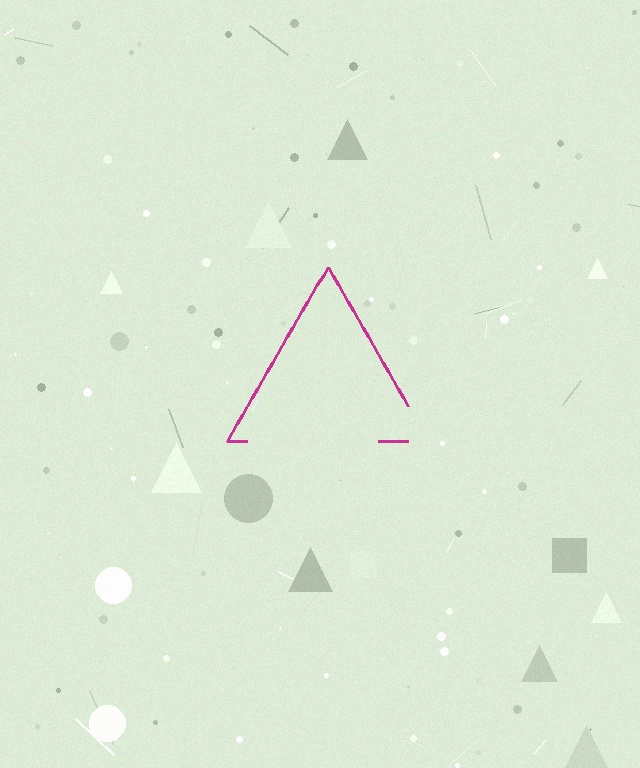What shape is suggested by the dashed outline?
The dashed outline suggests a triangle.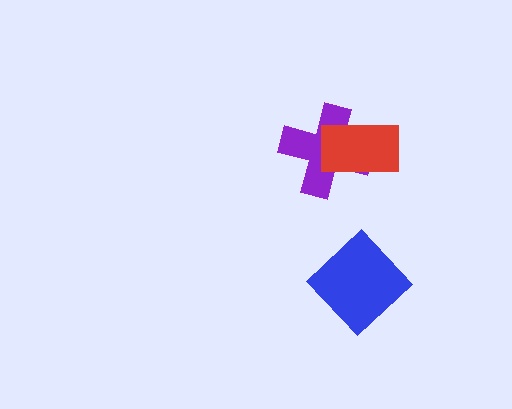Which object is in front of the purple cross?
The red rectangle is in front of the purple cross.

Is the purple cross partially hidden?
Yes, it is partially covered by another shape.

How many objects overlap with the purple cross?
1 object overlaps with the purple cross.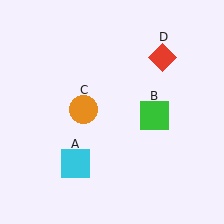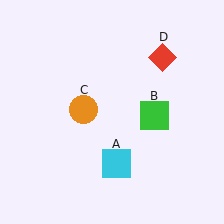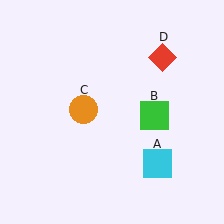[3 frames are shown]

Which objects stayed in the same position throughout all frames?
Green square (object B) and orange circle (object C) and red diamond (object D) remained stationary.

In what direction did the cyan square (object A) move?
The cyan square (object A) moved right.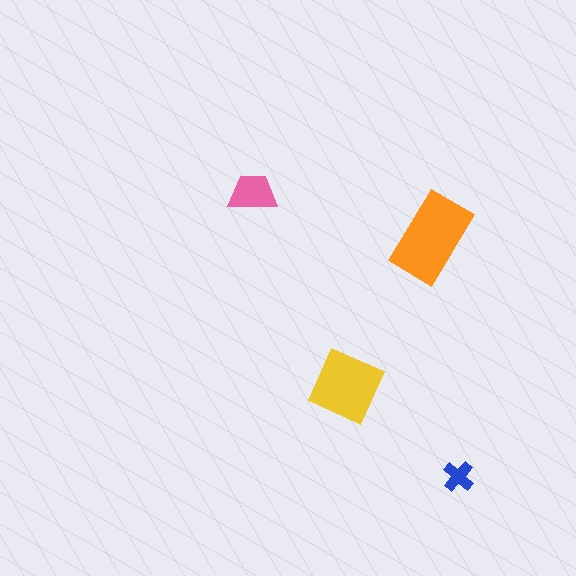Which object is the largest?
The orange rectangle.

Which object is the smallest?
The blue cross.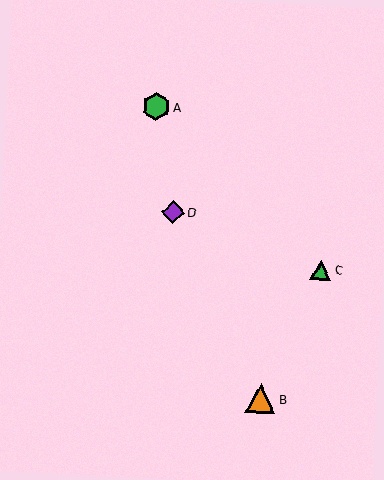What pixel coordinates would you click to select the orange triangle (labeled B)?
Click at (260, 398) to select the orange triangle B.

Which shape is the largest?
The orange triangle (labeled B) is the largest.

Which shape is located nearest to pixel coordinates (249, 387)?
The orange triangle (labeled B) at (260, 398) is nearest to that location.